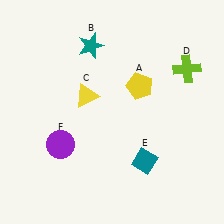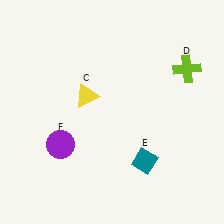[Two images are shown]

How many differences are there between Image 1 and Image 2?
There are 2 differences between the two images.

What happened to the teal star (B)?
The teal star (B) was removed in Image 2. It was in the top-left area of Image 1.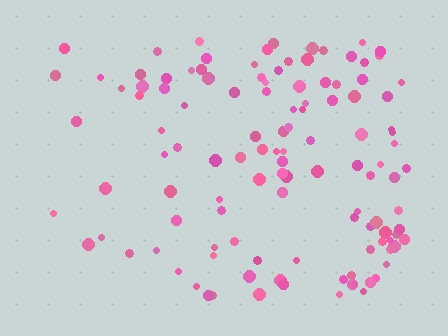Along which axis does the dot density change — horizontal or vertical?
Horizontal.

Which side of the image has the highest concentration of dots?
The right.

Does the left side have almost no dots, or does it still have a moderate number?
Still a moderate number, just noticeably fewer than the right.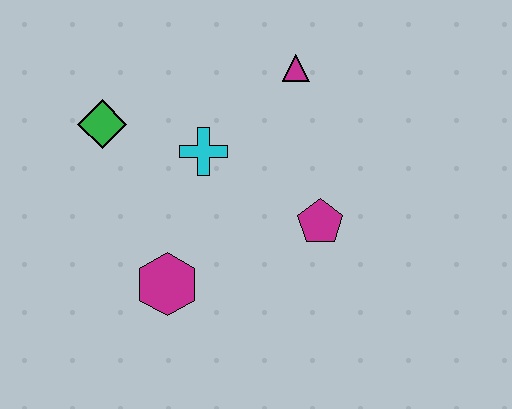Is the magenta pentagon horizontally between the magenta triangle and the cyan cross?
No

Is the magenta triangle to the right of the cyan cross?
Yes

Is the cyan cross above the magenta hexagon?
Yes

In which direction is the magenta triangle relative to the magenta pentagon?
The magenta triangle is above the magenta pentagon.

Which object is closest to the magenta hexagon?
The cyan cross is closest to the magenta hexagon.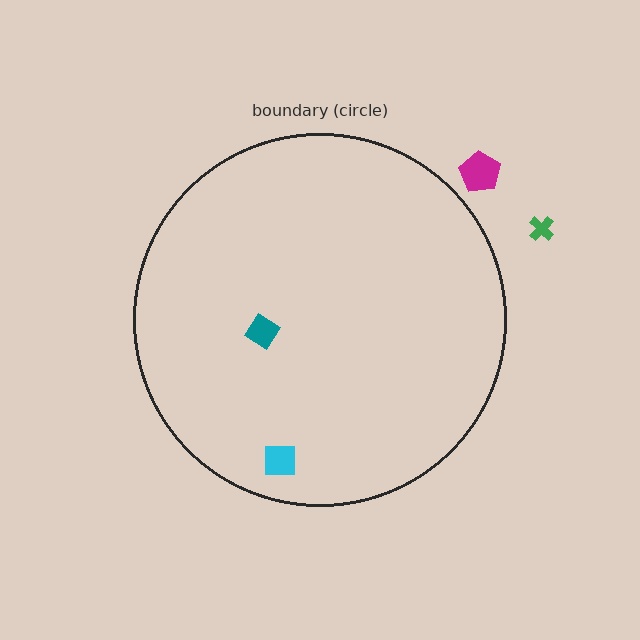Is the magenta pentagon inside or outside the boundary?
Outside.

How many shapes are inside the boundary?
2 inside, 2 outside.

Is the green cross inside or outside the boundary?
Outside.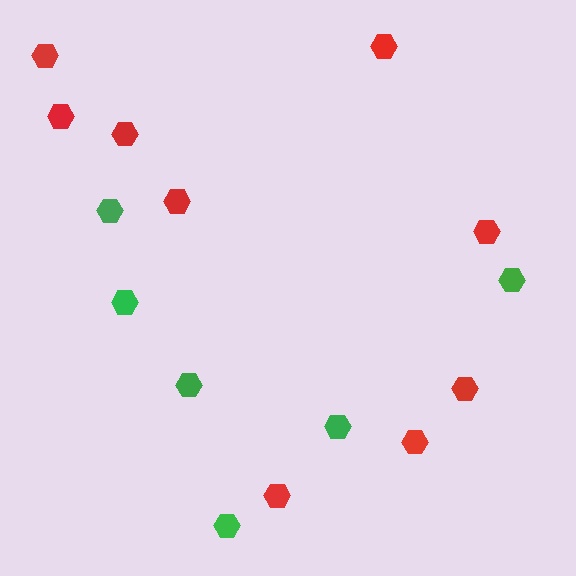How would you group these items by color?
There are 2 groups: one group of red hexagons (9) and one group of green hexagons (6).